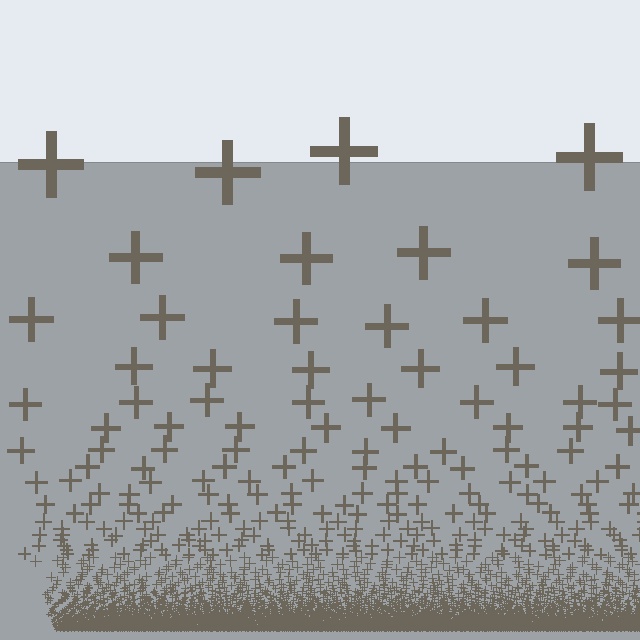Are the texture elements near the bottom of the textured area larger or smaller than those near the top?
Smaller. The gradient is inverted — elements near the bottom are smaller and denser.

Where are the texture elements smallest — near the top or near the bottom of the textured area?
Near the bottom.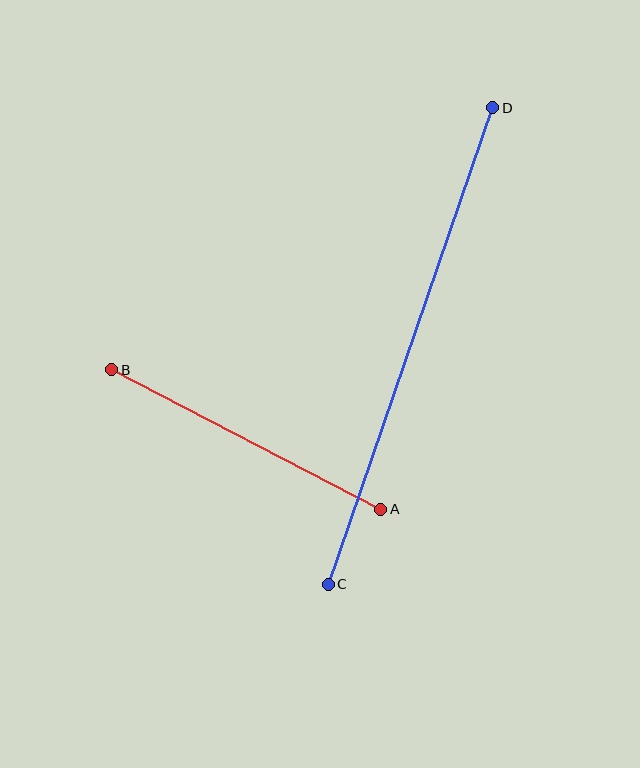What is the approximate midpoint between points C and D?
The midpoint is at approximately (410, 346) pixels.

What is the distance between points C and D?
The distance is approximately 504 pixels.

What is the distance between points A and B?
The distance is approximately 304 pixels.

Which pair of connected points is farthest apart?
Points C and D are farthest apart.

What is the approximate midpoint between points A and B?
The midpoint is at approximately (246, 440) pixels.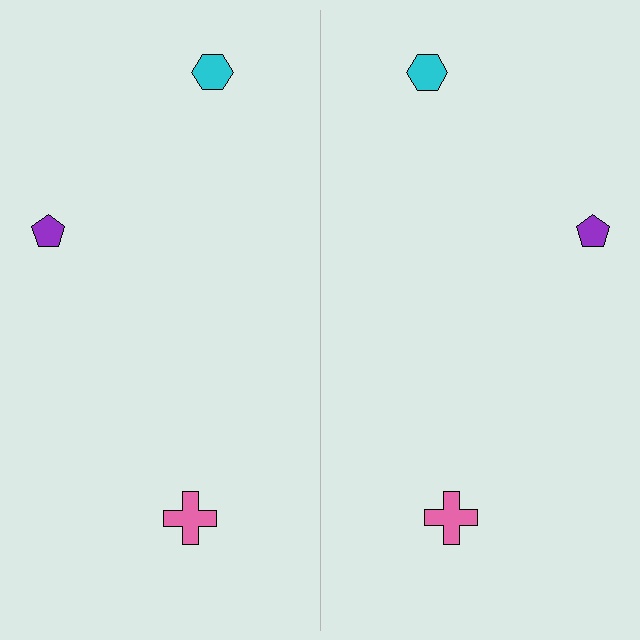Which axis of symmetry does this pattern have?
The pattern has a vertical axis of symmetry running through the center of the image.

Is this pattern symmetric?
Yes, this pattern has bilateral (reflection) symmetry.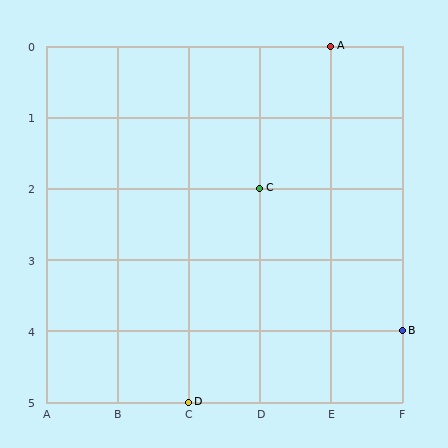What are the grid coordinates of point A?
Point A is at grid coordinates (E, 0).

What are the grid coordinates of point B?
Point B is at grid coordinates (F, 4).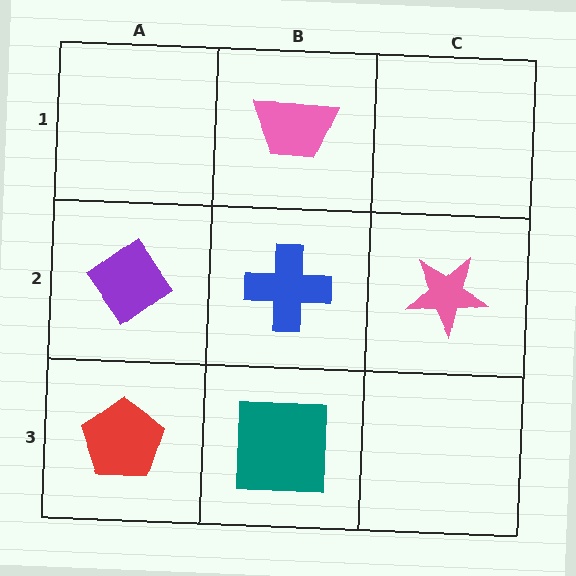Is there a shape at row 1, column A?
No, that cell is empty.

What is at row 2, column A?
A purple diamond.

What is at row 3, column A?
A red pentagon.